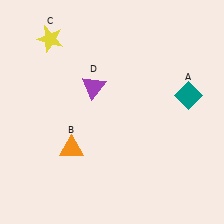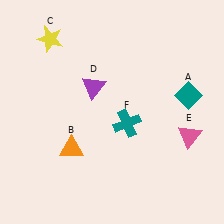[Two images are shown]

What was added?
A pink triangle (E), a teal cross (F) were added in Image 2.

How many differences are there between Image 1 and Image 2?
There are 2 differences between the two images.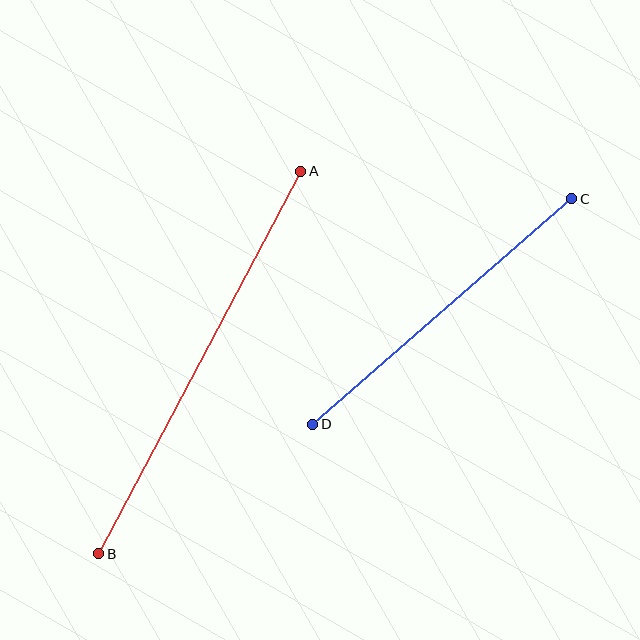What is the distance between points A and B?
The distance is approximately 433 pixels.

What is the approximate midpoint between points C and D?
The midpoint is at approximately (442, 311) pixels.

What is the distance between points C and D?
The distance is approximately 343 pixels.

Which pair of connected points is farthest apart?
Points A and B are farthest apart.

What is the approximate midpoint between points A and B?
The midpoint is at approximately (200, 362) pixels.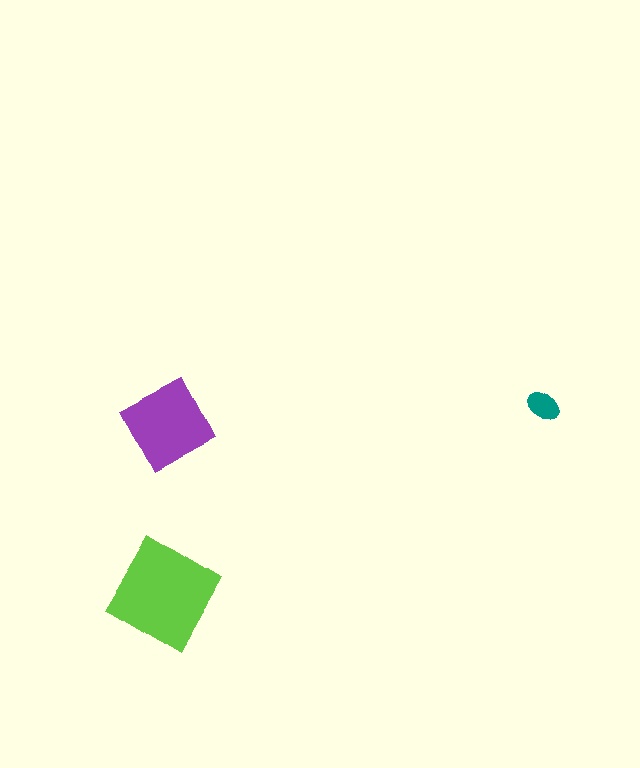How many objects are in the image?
There are 3 objects in the image.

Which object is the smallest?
The teal ellipse.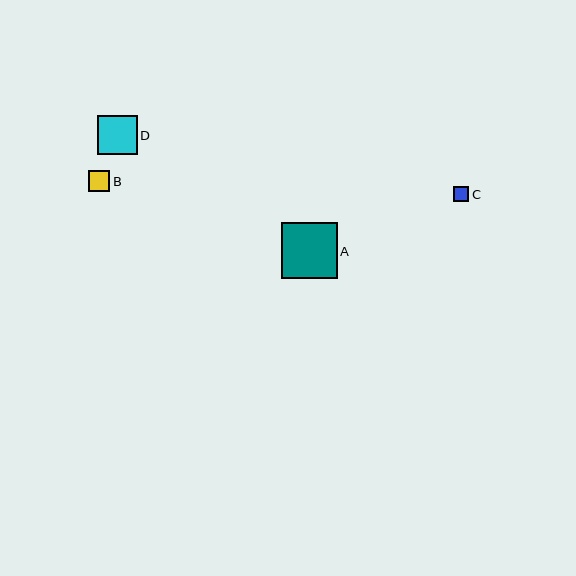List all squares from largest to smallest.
From largest to smallest: A, D, B, C.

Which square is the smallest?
Square C is the smallest with a size of approximately 15 pixels.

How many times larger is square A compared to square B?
Square A is approximately 2.7 times the size of square B.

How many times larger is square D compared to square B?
Square D is approximately 1.9 times the size of square B.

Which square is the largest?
Square A is the largest with a size of approximately 56 pixels.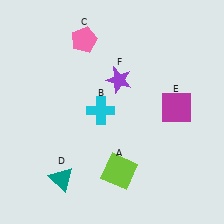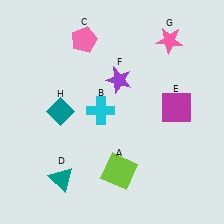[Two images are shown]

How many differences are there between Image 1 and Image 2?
There are 2 differences between the two images.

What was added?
A pink star (G), a teal diamond (H) were added in Image 2.